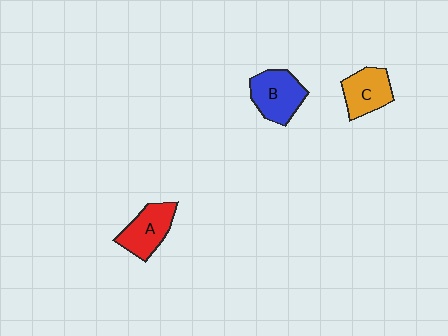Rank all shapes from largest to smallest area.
From largest to smallest: B (blue), A (red), C (orange).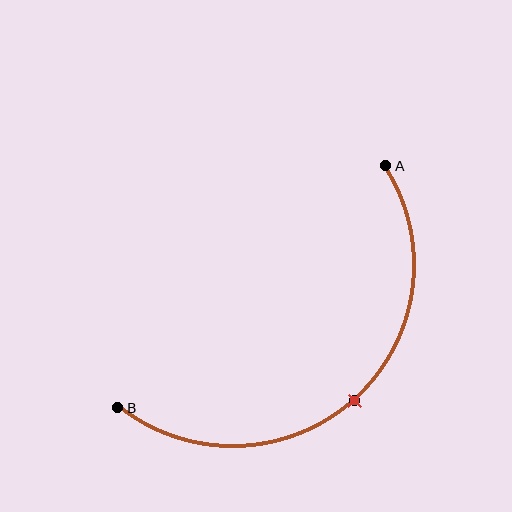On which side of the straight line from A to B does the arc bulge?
The arc bulges below and to the right of the straight line connecting A and B.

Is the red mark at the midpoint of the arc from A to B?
Yes. The red mark lies on the arc at equal arc-length from both A and B — it is the arc midpoint.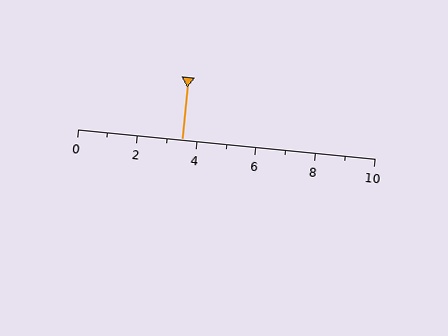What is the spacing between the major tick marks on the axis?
The major ticks are spaced 2 apart.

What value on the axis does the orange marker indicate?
The marker indicates approximately 3.5.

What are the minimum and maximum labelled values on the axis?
The axis runs from 0 to 10.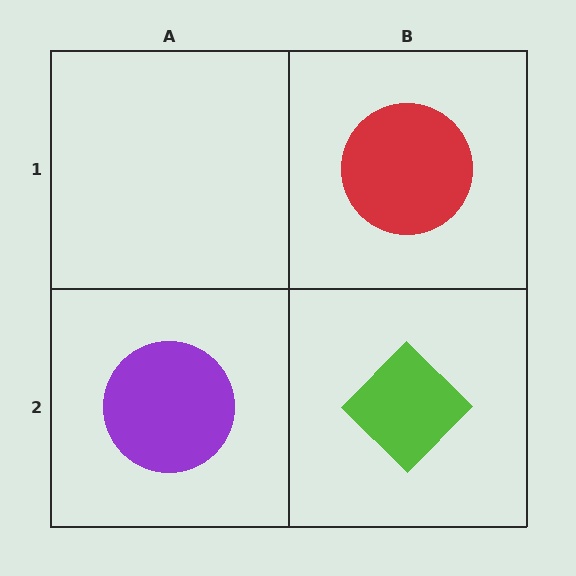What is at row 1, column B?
A red circle.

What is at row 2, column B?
A lime diamond.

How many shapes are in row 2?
2 shapes.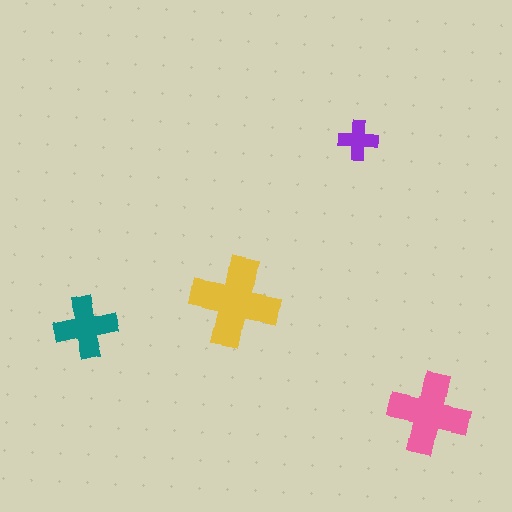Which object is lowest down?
The pink cross is bottommost.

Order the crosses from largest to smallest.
the yellow one, the pink one, the teal one, the purple one.